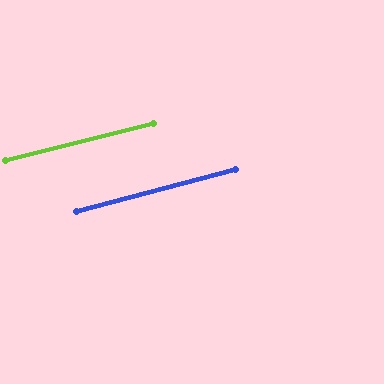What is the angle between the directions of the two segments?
Approximately 1 degree.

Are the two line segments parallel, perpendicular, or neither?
Parallel — their directions differ by only 0.7°.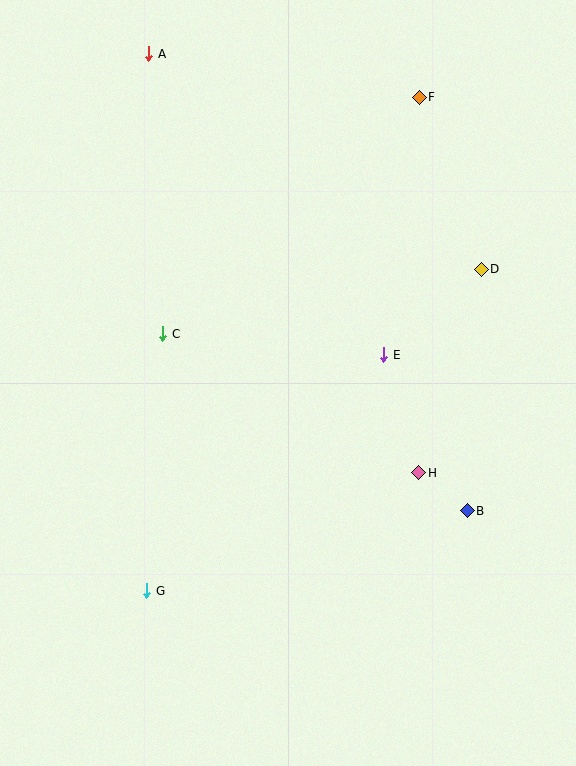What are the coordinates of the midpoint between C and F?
The midpoint between C and F is at (291, 216).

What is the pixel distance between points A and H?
The distance between A and H is 498 pixels.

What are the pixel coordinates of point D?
Point D is at (481, 269).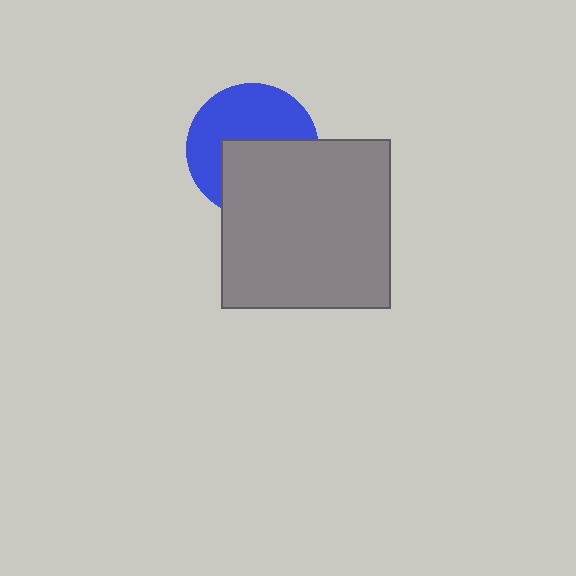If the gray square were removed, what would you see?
You would see the complete blue circle.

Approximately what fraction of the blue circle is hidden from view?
Roughly 46% of the blue circle is hidden behind the gray square.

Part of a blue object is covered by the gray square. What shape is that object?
It is a circle.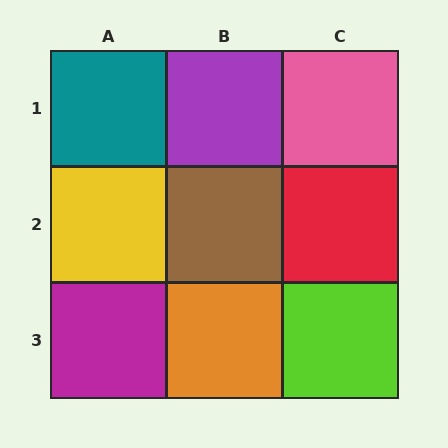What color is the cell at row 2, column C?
Red.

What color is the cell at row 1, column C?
Pink.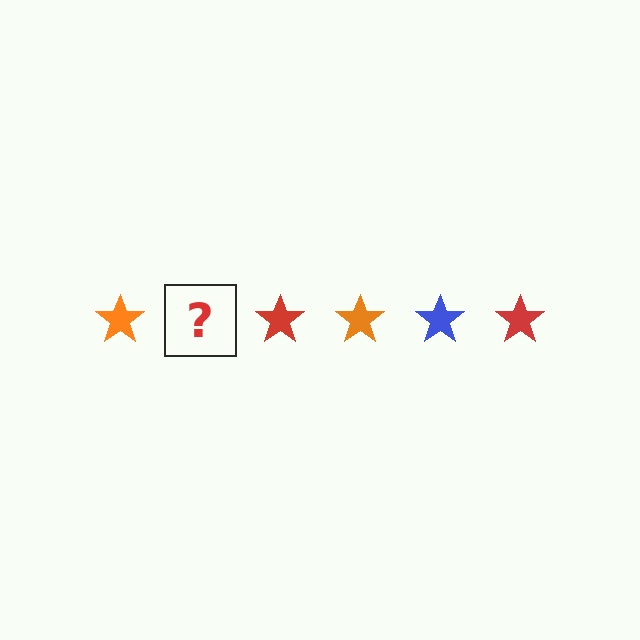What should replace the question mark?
The question mark should be replaced with a blue star.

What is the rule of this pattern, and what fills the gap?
The rule is that the pattern cycles through orange, blue, red stars. The gap should be filled with a blue star.